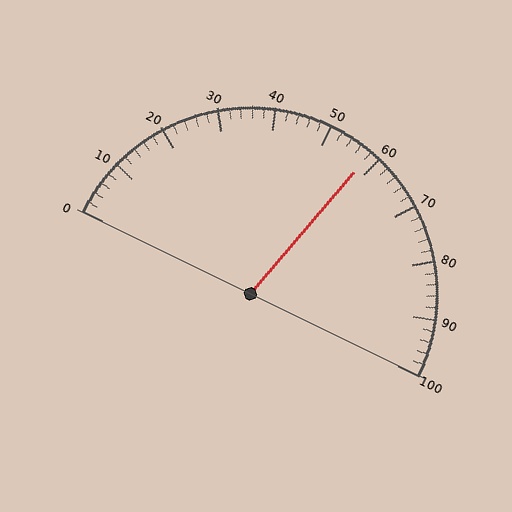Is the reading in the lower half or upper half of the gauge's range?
The reading is in the upper half of the range (0 to 100).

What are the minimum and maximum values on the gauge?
The gauge ranges from 0 to 100.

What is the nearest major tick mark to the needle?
The nearest major tick mark is 60.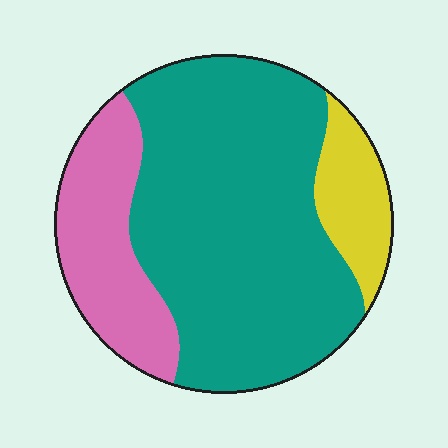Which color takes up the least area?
Yellow, at roughly 10%.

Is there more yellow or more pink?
Pink.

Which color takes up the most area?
Teal, at roughly 65%.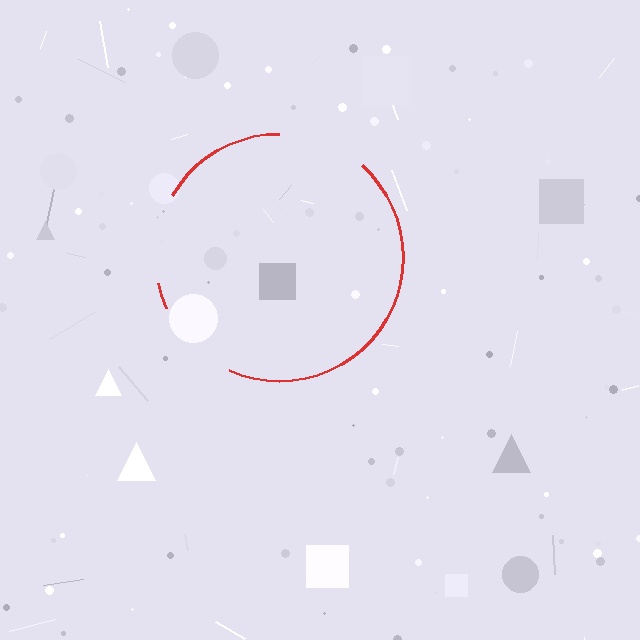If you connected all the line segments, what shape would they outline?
They would outline a circle.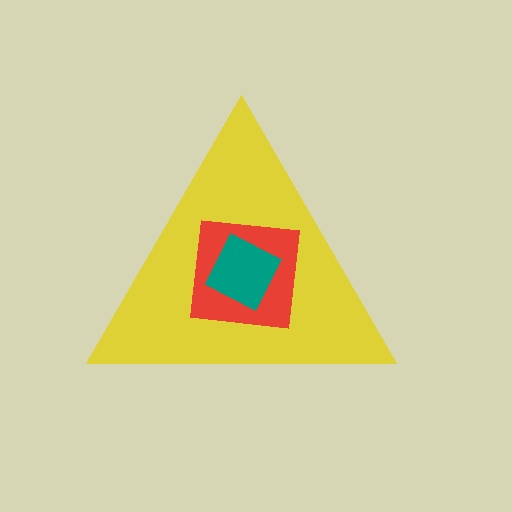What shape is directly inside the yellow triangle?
The red square.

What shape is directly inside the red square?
The teal diamond.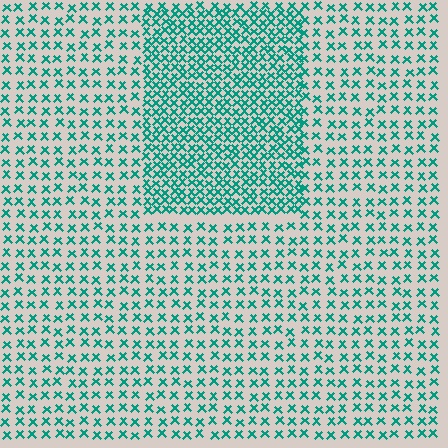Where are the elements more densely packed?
The elements are more densely packed inside the rectangle boundary.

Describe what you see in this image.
The image contains small teal elements arranged at two different densities. A rectangle-shaped region is visible where the elements are more densely packed than the surrounding area.